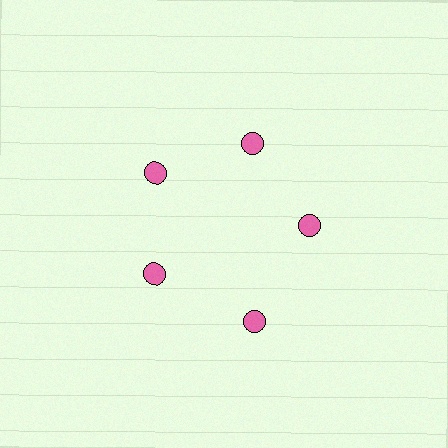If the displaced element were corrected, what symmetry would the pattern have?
It would have 5-fold rotational symmetry — the pattern would map onto itself every 72 degrees.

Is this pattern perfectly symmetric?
No. The 5 pink circles are arranged in a ring, but one element near the 5 o'clock position is pushed outward from the center, breaking the 5-fold rotational symmetry.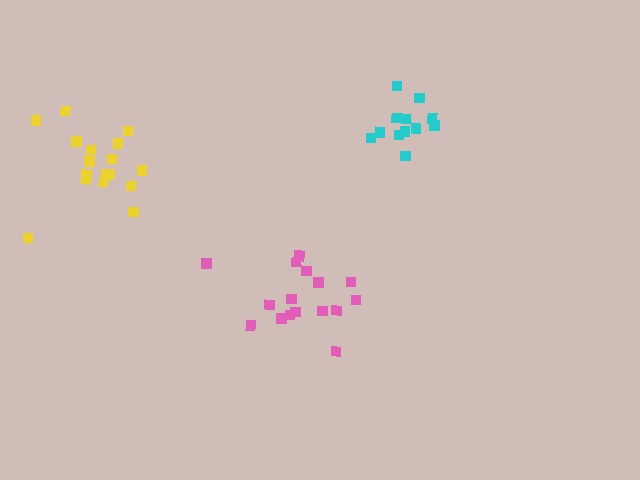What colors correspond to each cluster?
The clusters are colored: pink, cyan, yellow.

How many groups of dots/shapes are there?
There are 3 groups.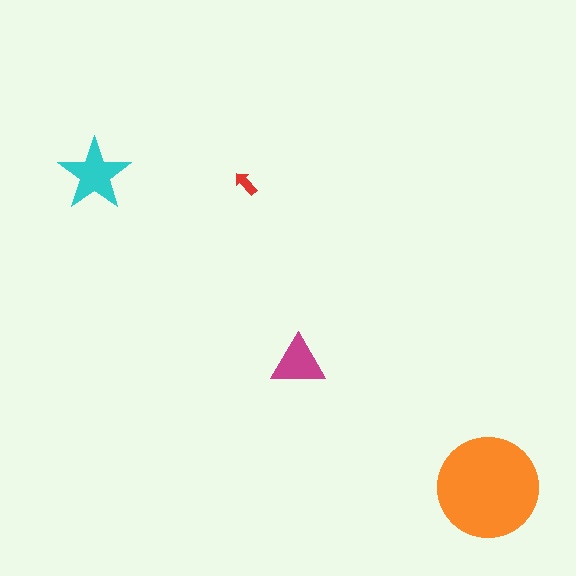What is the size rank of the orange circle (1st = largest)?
1st.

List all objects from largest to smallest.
The orange circle, the cyan star, the magenta triangle, the red arrow.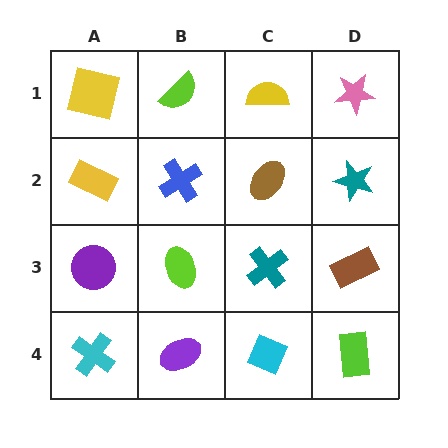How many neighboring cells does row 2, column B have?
4.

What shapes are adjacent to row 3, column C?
A brown ellipse (row 2, column C), a cyan diamond (row 4, column C), a lime ellipse (row 3, column B), a brown rectangle (row 3, column D).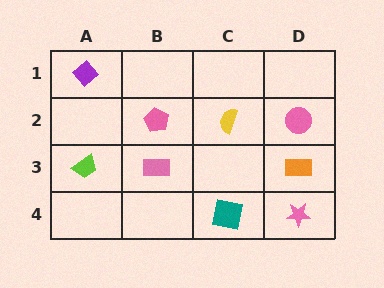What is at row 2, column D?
A pink circle.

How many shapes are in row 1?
1 shape.